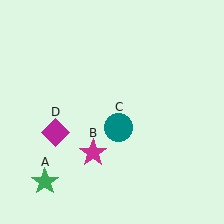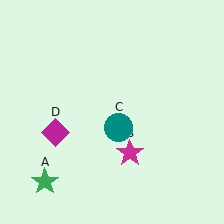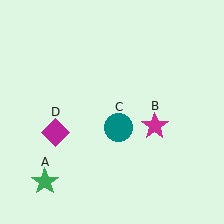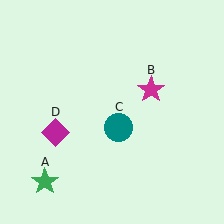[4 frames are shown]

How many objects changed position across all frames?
1 object changed position: magenta star (object B).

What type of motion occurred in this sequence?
The magenta star (object B) rotated counterclockwise around the center of the scene.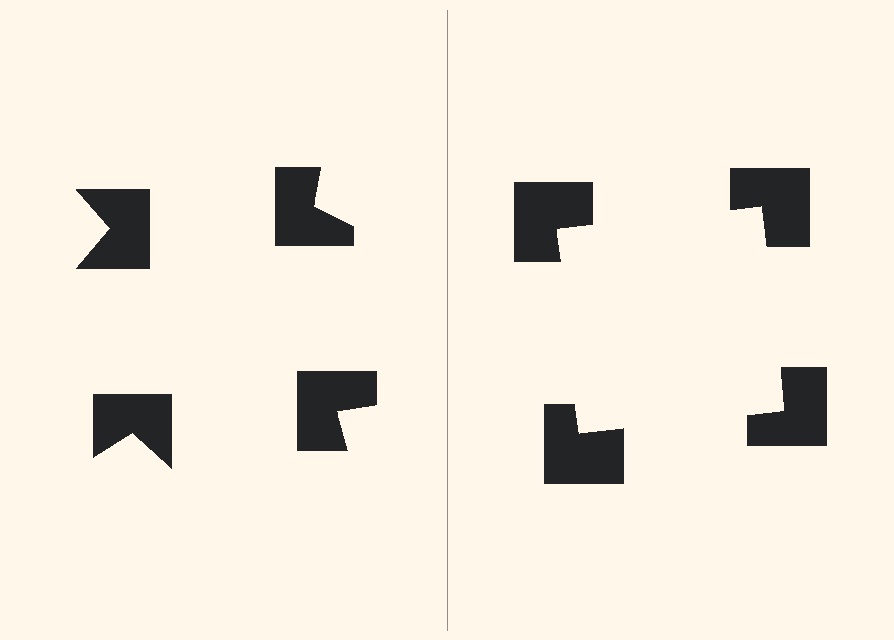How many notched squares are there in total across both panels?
8 — 4 on each side.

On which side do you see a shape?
An illusory square appears on the right side. On the left side the wedge cuts are rotated, so no coherent shape forms.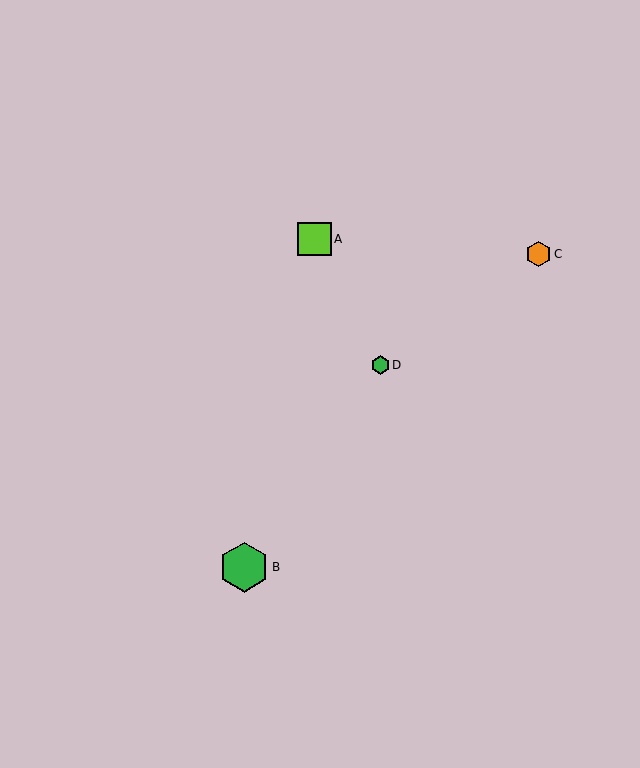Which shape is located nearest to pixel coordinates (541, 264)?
The orange hexagon (labeled C) at (538, 254) is nearest to that location.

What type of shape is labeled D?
Shape D is a green hexagon.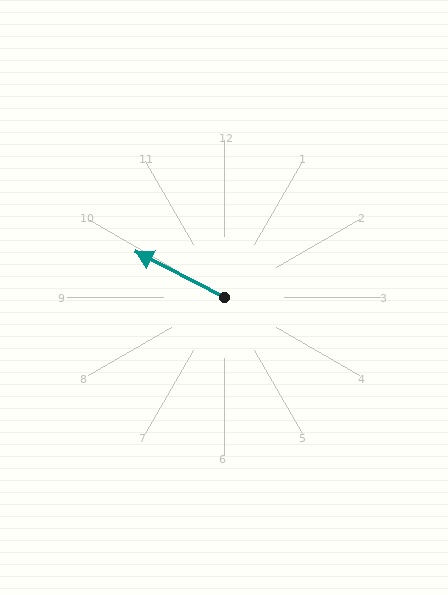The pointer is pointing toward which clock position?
Roughly 10 o'clock.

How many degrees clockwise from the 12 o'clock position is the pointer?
Approximately 297 degrees.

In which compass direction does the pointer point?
Northwest.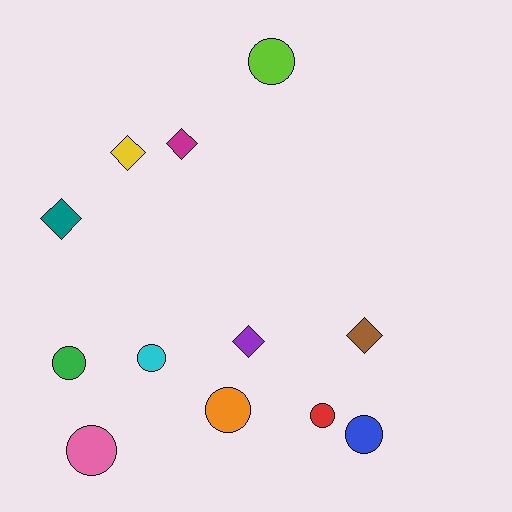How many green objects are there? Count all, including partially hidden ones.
There is 1 green object.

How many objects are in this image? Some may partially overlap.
There are 12 objects.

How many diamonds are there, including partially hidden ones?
There are 5 diamonds.